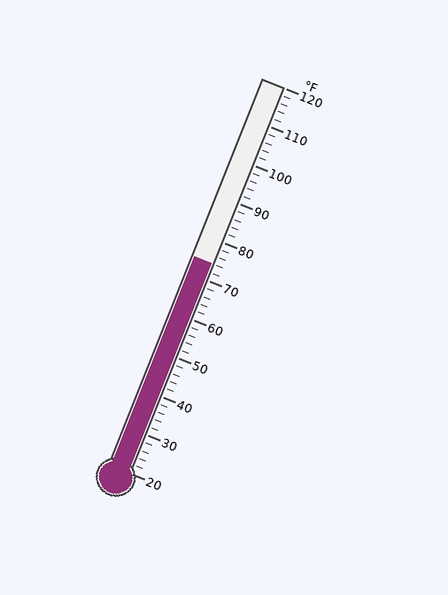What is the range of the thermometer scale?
The thermometer scale ranges from 20°F to 120°F.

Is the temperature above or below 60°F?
The temperature is above 60°F.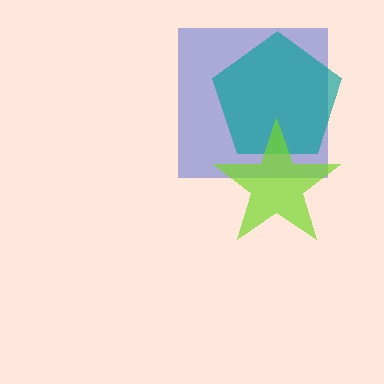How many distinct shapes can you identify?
There are 3 distinct shapes: a blue square, a teal pentagon, a lime star.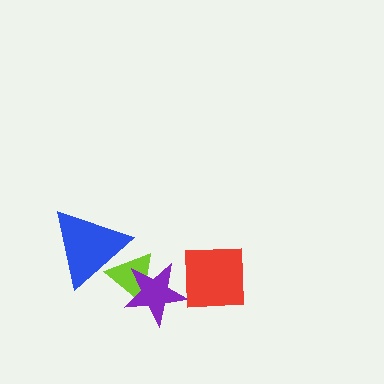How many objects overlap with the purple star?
1 object overlaps with the purple star.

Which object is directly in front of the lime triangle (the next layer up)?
The purple star is directly in front of the lime triangle.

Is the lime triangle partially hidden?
Yes, it is partially covered by another shape.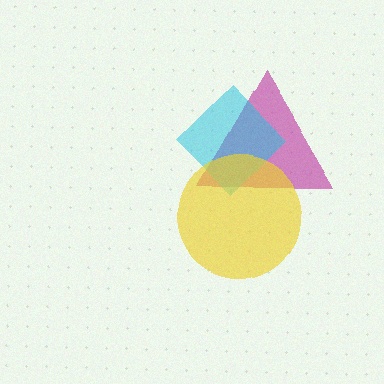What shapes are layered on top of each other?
The layered shapes are: a magenta triangle, a cyan diamond, a yellow circle.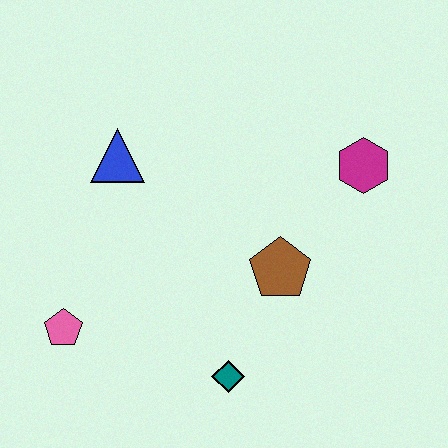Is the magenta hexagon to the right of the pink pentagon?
Yes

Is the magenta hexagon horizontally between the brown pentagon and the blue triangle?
No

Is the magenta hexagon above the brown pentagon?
Yes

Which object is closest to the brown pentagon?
The teal diamond is closest to the brown pentagon.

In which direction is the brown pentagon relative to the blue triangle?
The brown pentagon is to the right of the blue triangle.